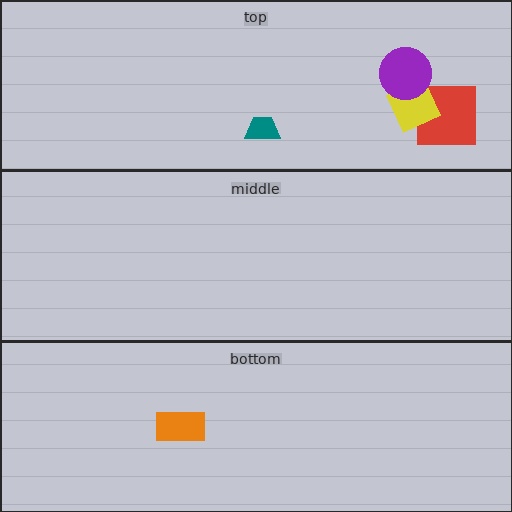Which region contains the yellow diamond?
The top region.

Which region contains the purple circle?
The top region.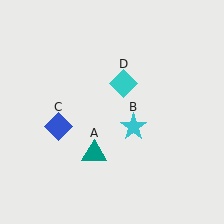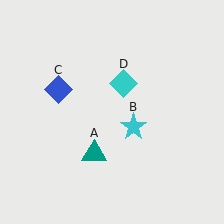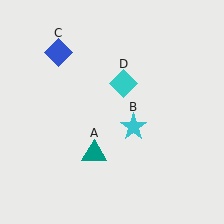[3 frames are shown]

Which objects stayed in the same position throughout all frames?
Teal triangle (object A) and cyan star (object B) and cyan diamond (object D) remained stationary.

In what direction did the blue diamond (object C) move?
The blue diamond (object C) moved up.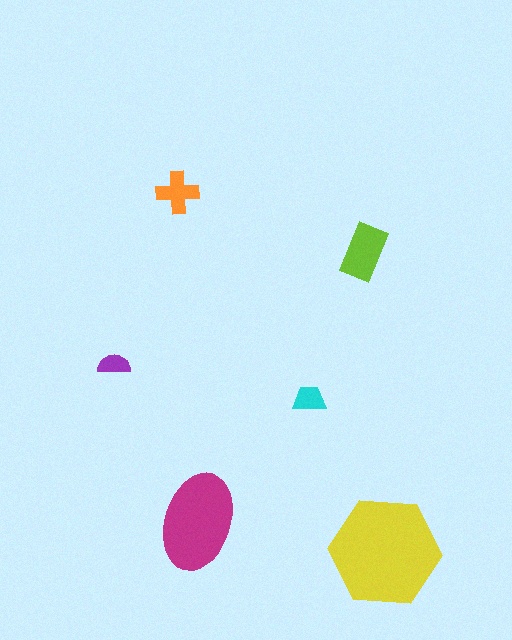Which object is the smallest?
The purple semicircle.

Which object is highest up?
The orange cross is topmost.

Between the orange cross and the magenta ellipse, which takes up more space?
The magenta ellipse.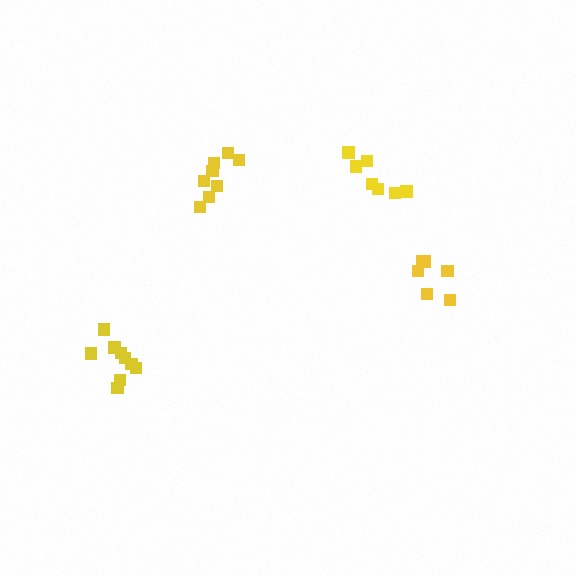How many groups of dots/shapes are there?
There are 4 groups.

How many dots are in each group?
Group 1: 8 dots, Group 2: 9 dots, Group 3: 7 dots, Group 4: 6 dots (30 total).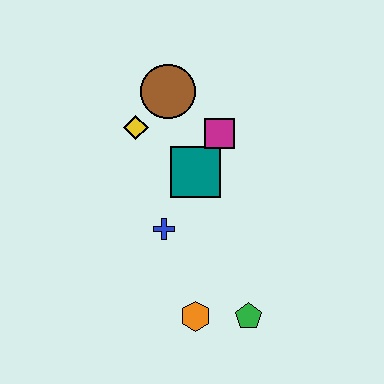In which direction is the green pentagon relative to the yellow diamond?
The green pentagon is below the yellow diamond.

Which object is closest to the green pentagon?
The orange hexagon is closest to the green pentagon.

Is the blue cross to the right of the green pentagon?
No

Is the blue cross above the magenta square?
No